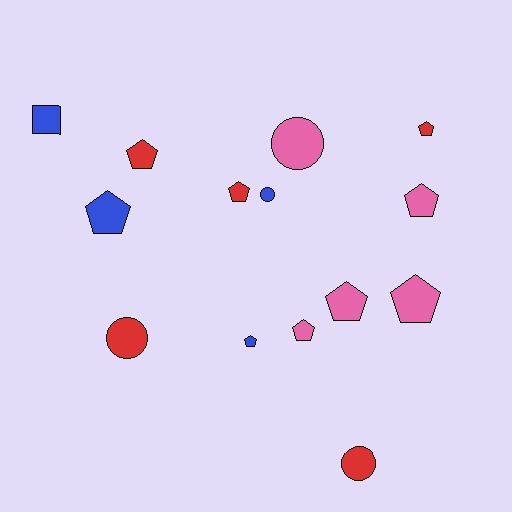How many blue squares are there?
There is 1 blue square.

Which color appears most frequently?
Pink, with 5 objects.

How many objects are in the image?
There are 14 objects.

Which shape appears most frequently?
Pentagon, with 9 objects.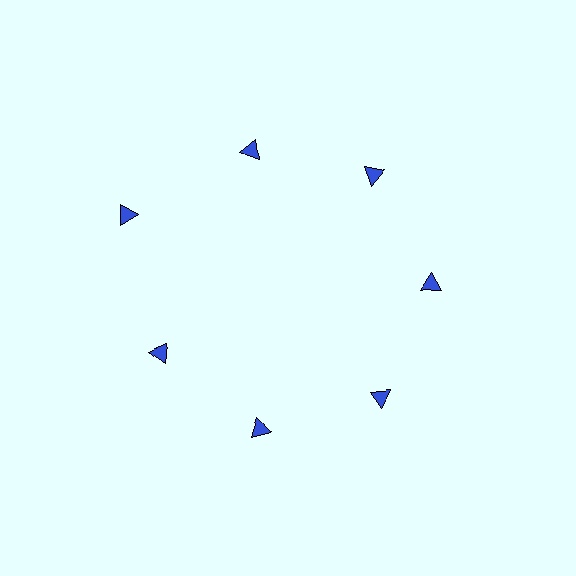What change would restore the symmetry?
The symmetry would be restored by moving it inward, back onto the ring so that all 7 triangles sit at equal angles and equal distance from the center.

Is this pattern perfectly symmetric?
No. The 7 blue triangles are arranged in a ring, but one element near the 10 o'clock position is pushed outward from the center, breaking the 7-fold rotational symmetry.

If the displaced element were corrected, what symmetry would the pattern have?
It would have 7-fold rotational symmetry — the pattern would map onto itself every 51 degrees.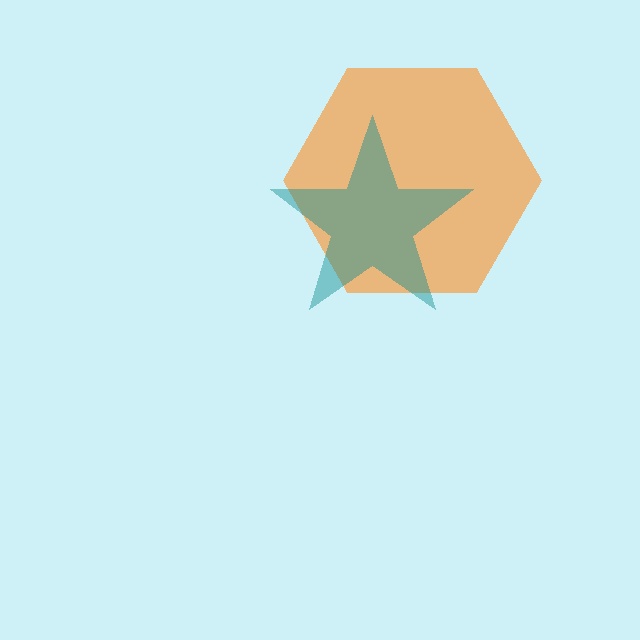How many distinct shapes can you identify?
There are 2 distinct shapes: an orange hexagon, a teal star.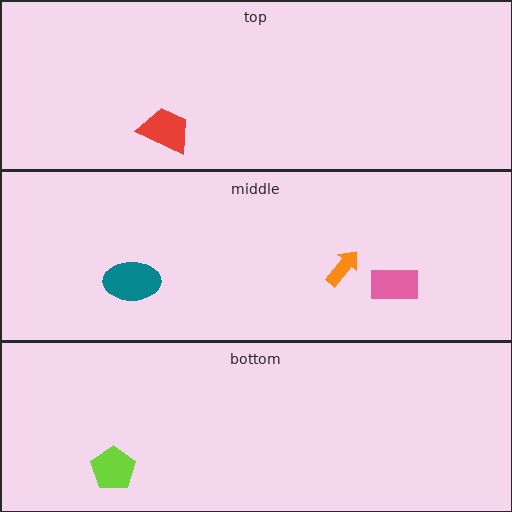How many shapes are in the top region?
1.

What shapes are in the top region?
The red trapezoid.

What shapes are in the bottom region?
The lime pentagon.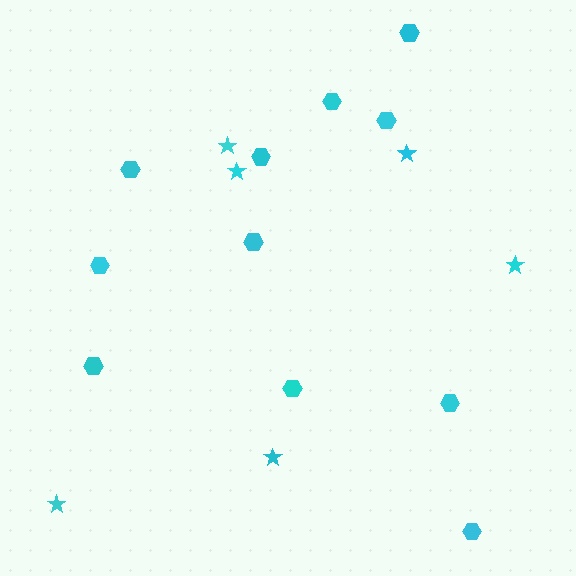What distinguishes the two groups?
There are 2 groups: one group of stars (6) and one group of hexagons (11).